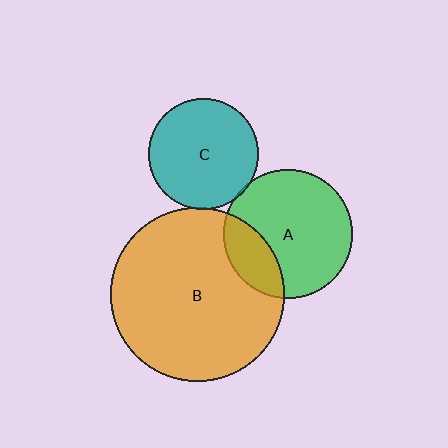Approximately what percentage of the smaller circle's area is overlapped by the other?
Approximately 25%.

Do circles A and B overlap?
Yes.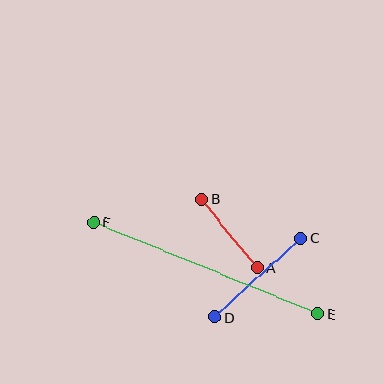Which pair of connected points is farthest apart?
Points E and F are farthest apart.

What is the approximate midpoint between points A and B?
The midpoint is at approximately (229, 234) pixels.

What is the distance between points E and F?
The distance is approximately 242 pixels.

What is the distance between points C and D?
The distance is approximately 117 pixels.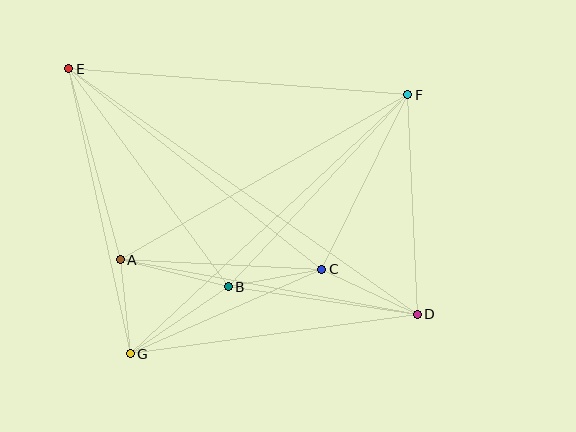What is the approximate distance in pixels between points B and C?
The distance between B and C is approximately 95 pixels.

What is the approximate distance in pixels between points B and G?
The distance between B and G is approximately 119 pixels.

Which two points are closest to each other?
Points A and G are closest to each other.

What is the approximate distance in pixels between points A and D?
The distance between A and D is approximately 302 pixels.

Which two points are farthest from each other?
Points D and E are farthest from each other.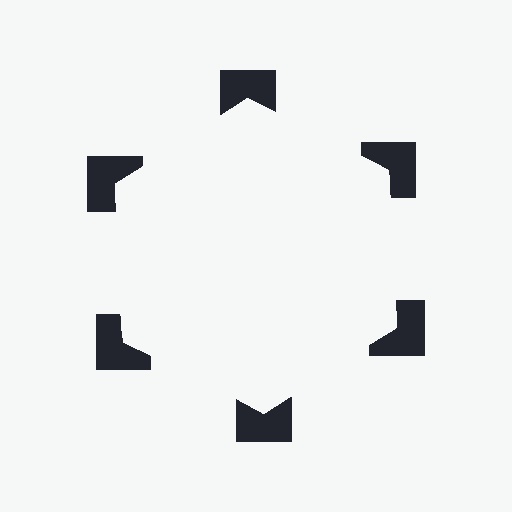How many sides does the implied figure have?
6 sides.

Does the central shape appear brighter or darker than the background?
It typically appears slightly brighter than the background, even though no actual brightness change is drawn.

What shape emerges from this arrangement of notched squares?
An illusory hexagon — its edges are inferred from the aligned wedge cuts in the notched squares, not physically drawn.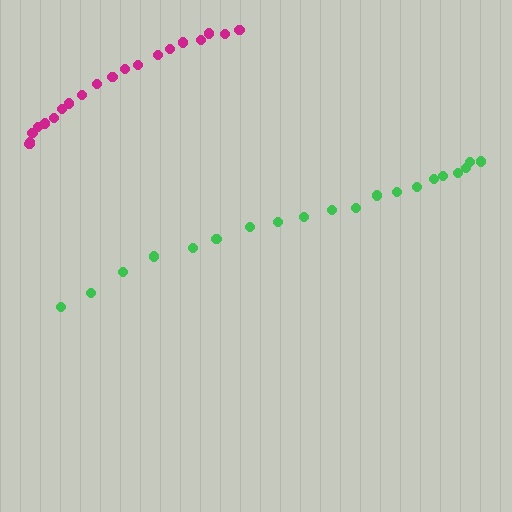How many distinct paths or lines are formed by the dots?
There are 2 distinct paths.